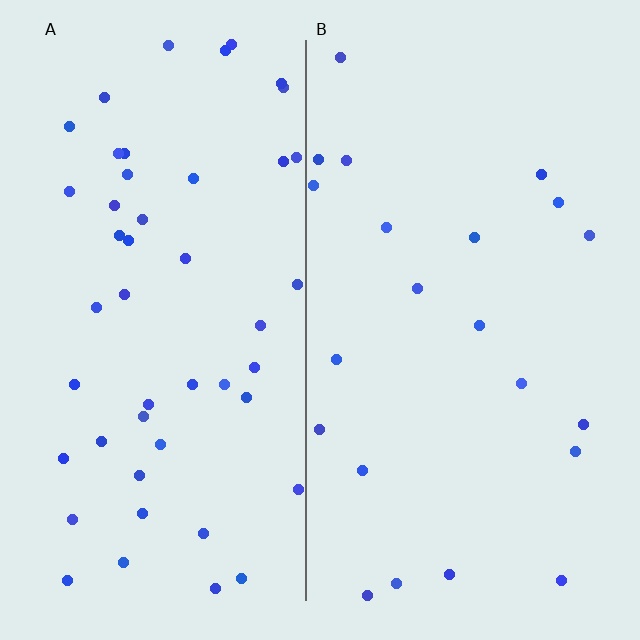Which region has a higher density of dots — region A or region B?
A (the left).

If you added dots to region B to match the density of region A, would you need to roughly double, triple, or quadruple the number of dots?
Approximately double.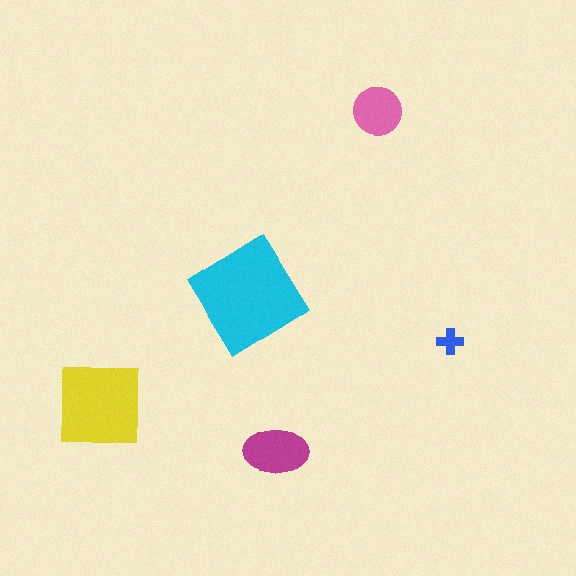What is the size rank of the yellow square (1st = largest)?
2nd.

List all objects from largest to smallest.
The cyan diamond, the yellow square, the magenta ellipse, the pink circle, the blue cross.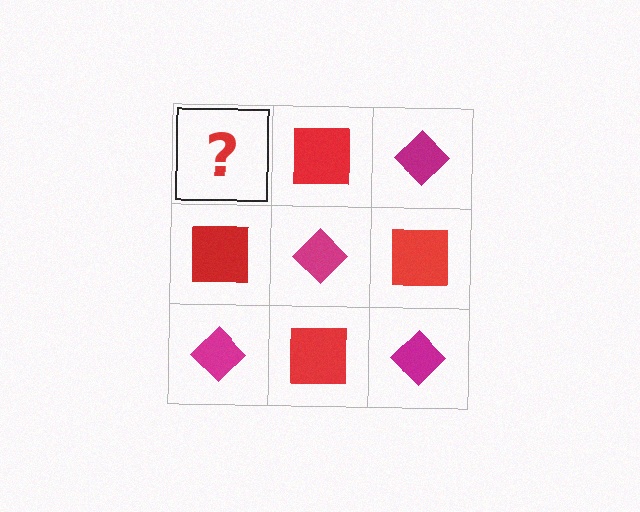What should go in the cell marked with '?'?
The missing cell should contain a magenta diamond.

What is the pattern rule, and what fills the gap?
The rule is that it alternates magenta diamond and red square in a checkerboard pattern. The gap should be filled with a magenta diamond.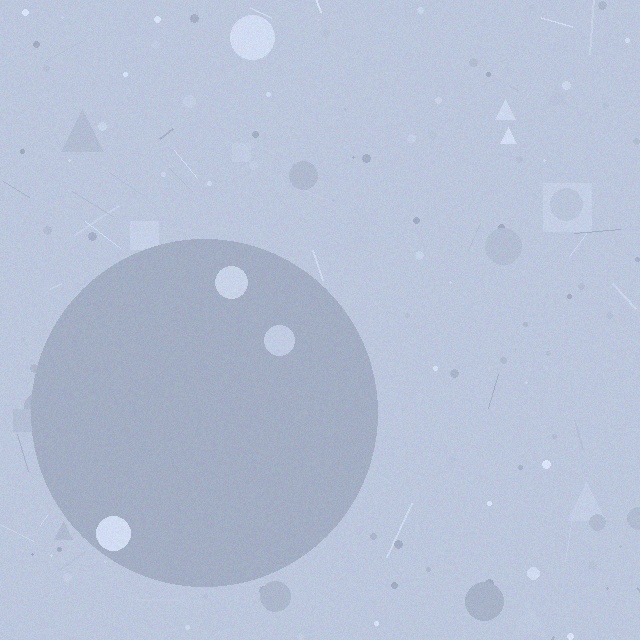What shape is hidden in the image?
A circle is hidden in the image.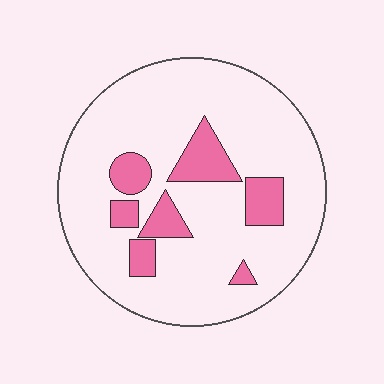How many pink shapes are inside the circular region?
7.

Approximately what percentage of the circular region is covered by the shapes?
Approximately 15%.